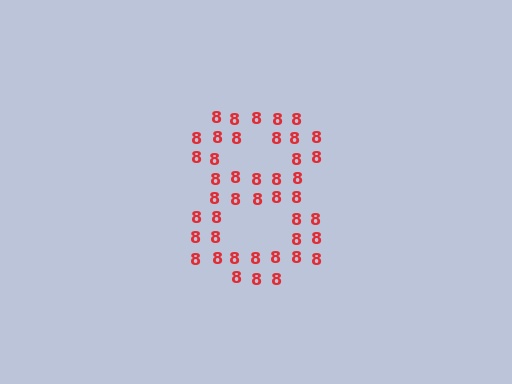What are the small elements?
The small elements are digit 8's.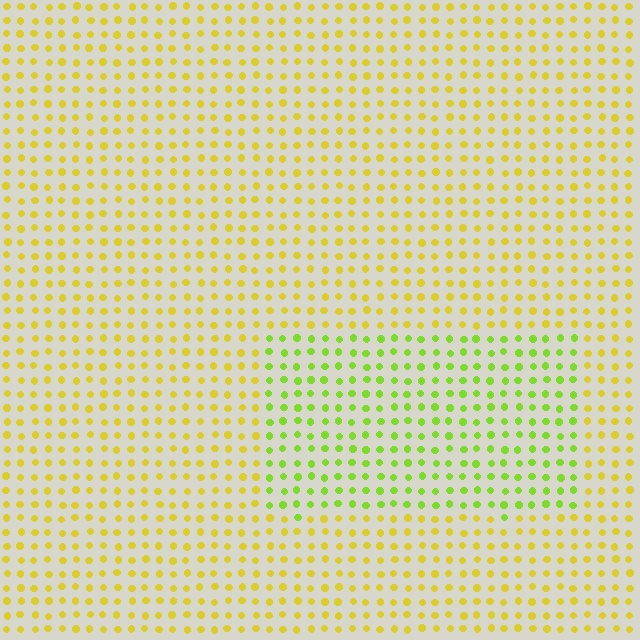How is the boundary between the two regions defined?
The boundary is defined purely by a slight shift in hue (about 37 degrees). Spacing, size, and orientation are identical on both sides.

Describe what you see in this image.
The image is filled with small yellow elements in a uniform arrangement. A rectangle-shaped region is visible where the elements are tinted to a slightly different hue, forming a subtle color boundary.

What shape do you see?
I see a rectangle.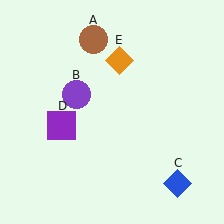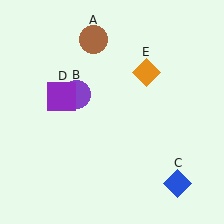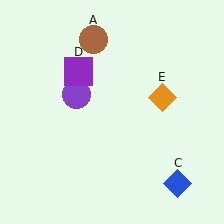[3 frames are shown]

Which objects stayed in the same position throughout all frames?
Brown circle (object A) and purple circle (object B) and blue diamond (object C) remained stationary.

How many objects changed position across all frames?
2 objects changed position: purple square (object D), orange diamond (object E).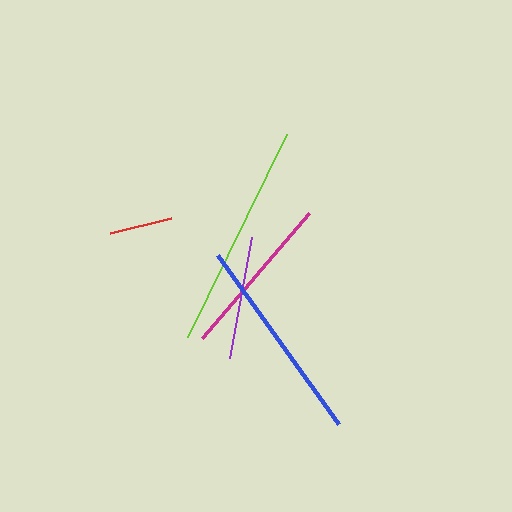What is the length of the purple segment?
The purple segment is approximately 123 pixels long.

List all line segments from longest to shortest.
From longest to shortest: lime, blue, magenta, purple, red.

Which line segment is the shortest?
The red line is the shortest at approximately 62 pixels.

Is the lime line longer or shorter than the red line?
The lime line is longer than the red line.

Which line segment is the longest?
The lime line is the longest at approximately 225 pixels.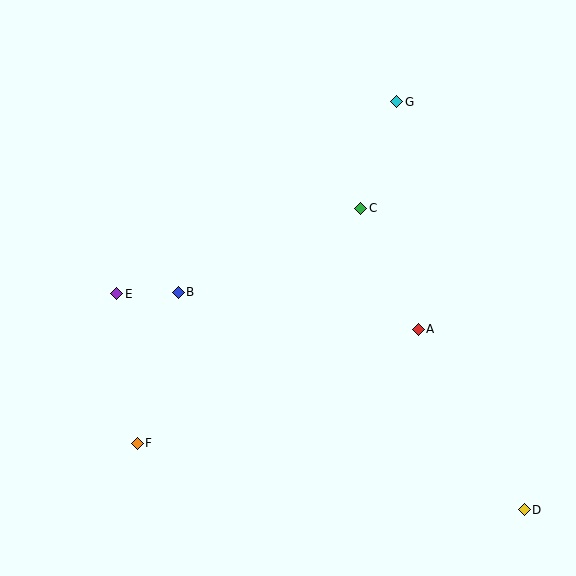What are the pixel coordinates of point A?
Point A is at (418, 329).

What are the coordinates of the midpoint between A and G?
The midpoint between A and G is at (408, 216).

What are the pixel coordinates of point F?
Point F is at (137, 443).